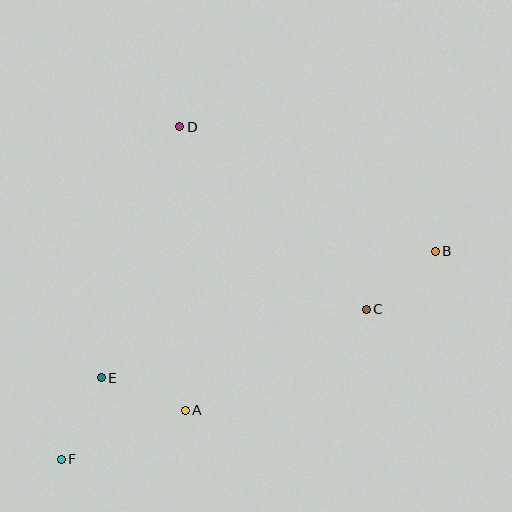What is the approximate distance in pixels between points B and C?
The distance between B and C is approximately 90 pixels.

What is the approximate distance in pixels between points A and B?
The distance between A and B is approximately 296 pixels.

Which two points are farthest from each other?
Points B and F are farthest from each other.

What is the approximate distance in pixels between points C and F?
The distance between C and F is approximately 340 pixels.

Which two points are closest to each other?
Points A and E are closest to each other.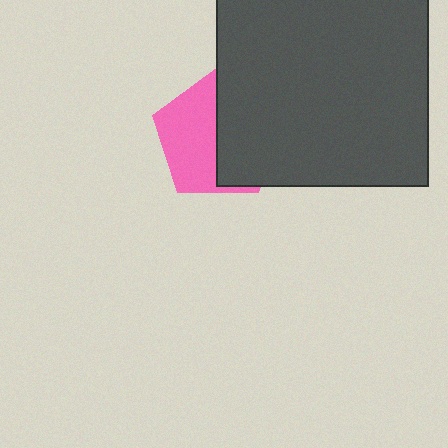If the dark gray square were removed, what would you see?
You would see the complete pink pentagon.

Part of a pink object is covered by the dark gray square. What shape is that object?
It is a pentagon.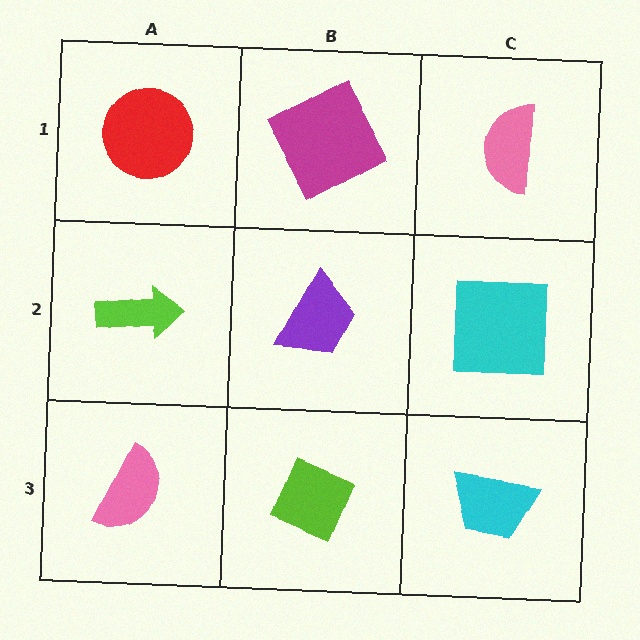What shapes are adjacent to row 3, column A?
A lime arrow (row 2, column A), a lime diamond (row 3, column B).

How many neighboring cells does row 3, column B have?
3.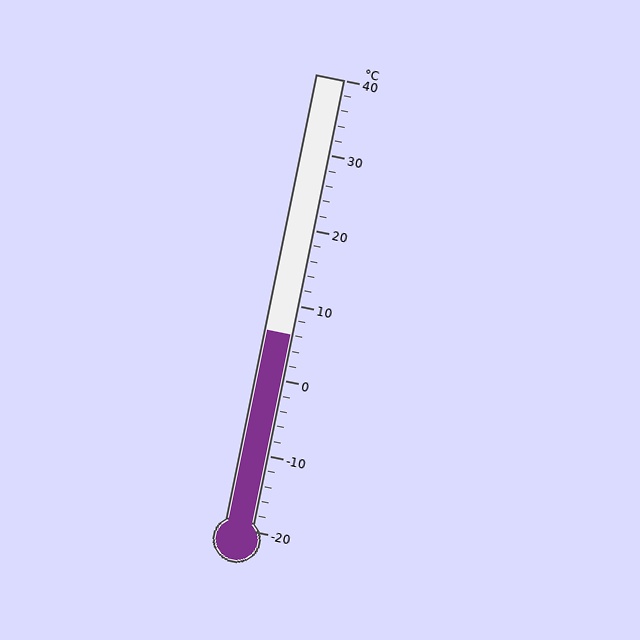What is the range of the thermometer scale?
The thermometer scale ranges from -20°C to 40°C.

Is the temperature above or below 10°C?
The temperature is below 10°C.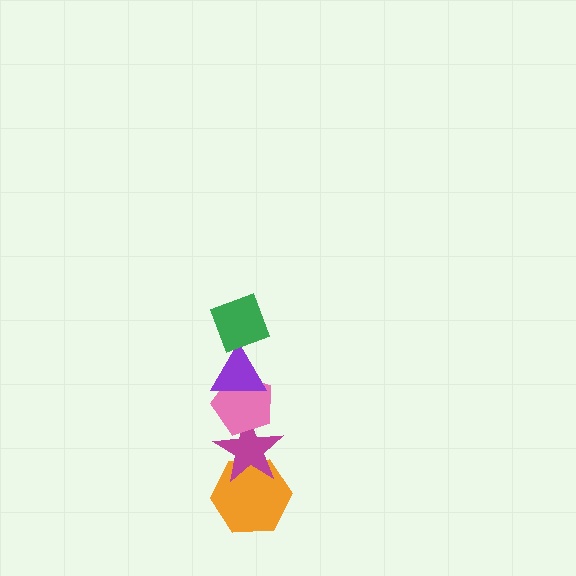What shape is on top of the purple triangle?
The green diamond is on top of the purple triangle.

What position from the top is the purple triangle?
The purple triangle is 2nd from the top.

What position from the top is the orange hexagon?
The orange hexagon is 5th from the top.